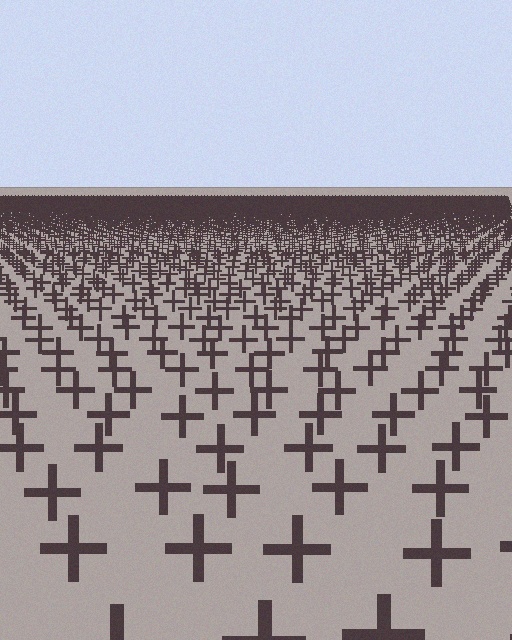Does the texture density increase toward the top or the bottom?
Density increases toward the top.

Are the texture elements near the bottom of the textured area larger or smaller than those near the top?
Larger. Near the bottom, elements are closer to the viewer and appear at a bigger on-screen size.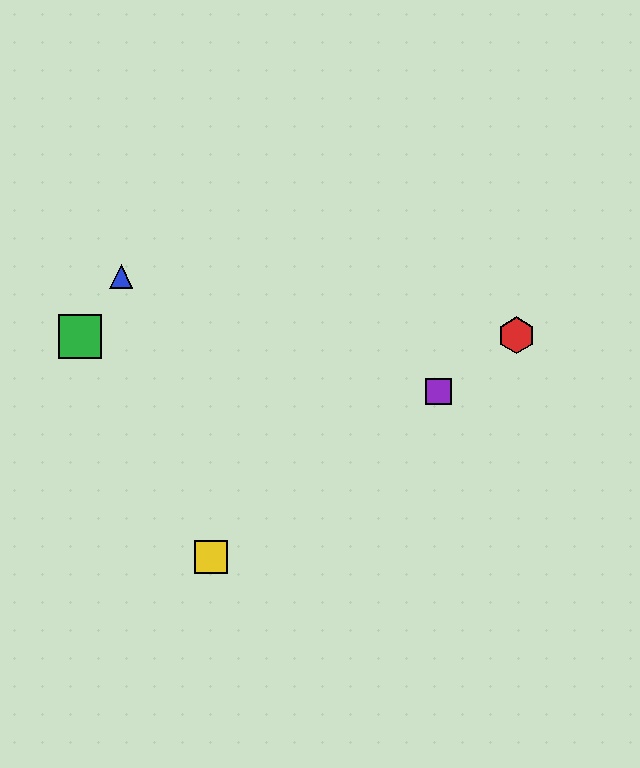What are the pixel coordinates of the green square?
The green square is at (80, 336).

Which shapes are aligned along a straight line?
The red hexagon, the yellow square, the purple square are aligned along a straight line.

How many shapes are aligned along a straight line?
3 shapes (the red hexagon, the yellow square, the purple square) are aligned along a straight line.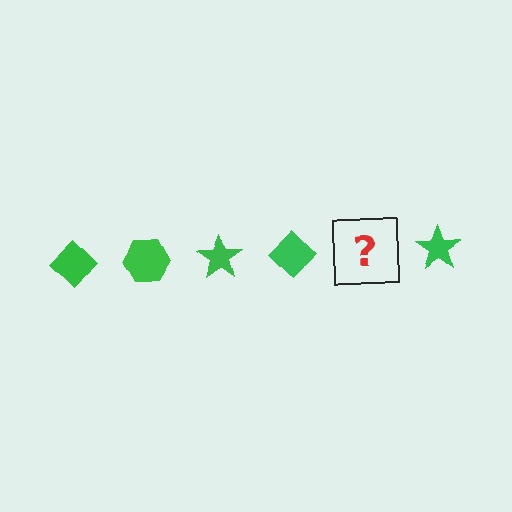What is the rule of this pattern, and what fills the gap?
The rule is that the pattern cycles through diamond, hexagon, star shapes in green. The gap should be filled with a green hexagon.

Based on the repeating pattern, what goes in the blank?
The blank should be a green hexagon.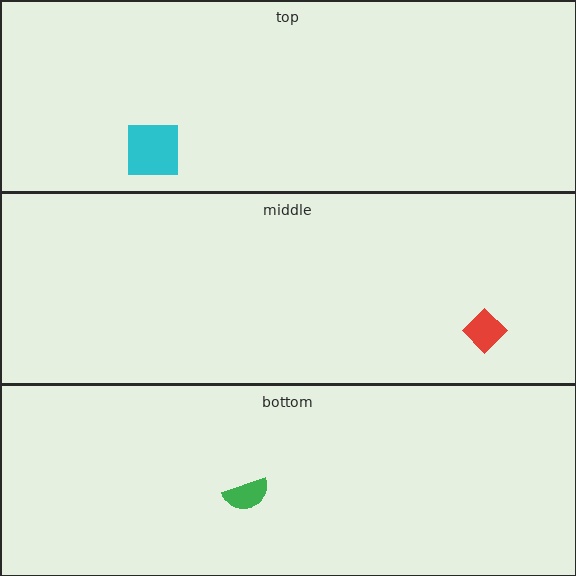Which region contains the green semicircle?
The bottom region.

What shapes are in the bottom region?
The green semicircle.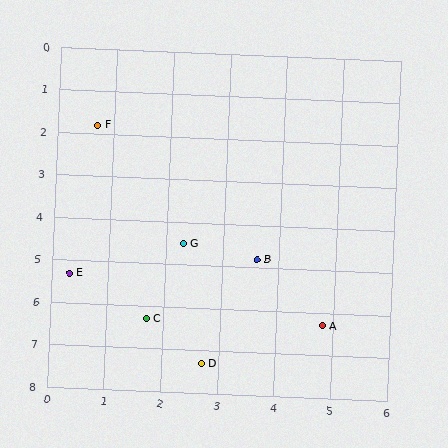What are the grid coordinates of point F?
Point F is at approximately (0.7, 1.8).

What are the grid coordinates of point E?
Point E is at approximately (0.3, 5.3).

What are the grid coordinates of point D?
Point D is at approximately (2.7, 7.3).